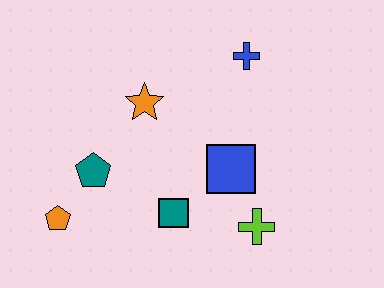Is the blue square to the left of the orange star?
No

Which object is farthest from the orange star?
The lime cross is farthest from the orange star.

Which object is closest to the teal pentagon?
The orange pentagon is closest to the teal pentagon.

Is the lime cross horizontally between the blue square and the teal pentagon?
No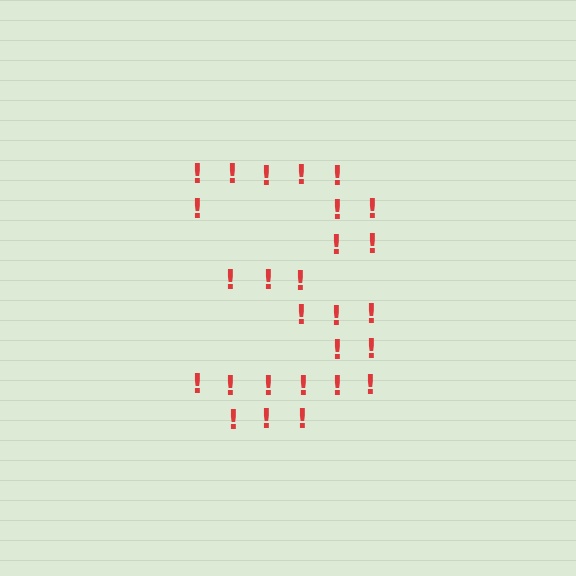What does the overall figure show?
The overall figure shows the digit 3.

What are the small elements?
The small elements are exclamation marks.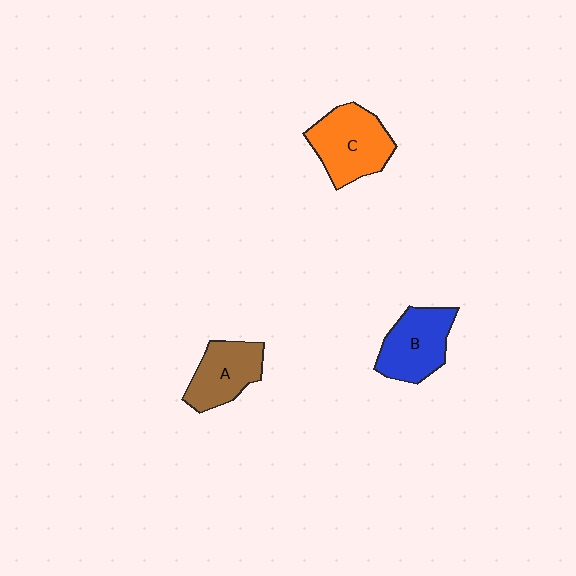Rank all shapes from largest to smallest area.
From largest to smallest: C (orange), B (blue), A (brown).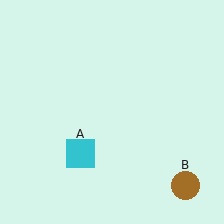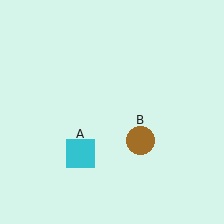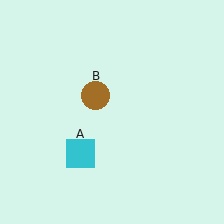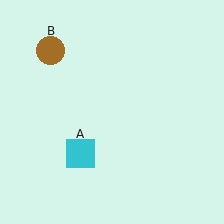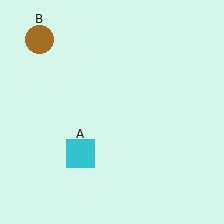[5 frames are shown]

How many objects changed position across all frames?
1 object changed position: brown circle (object B).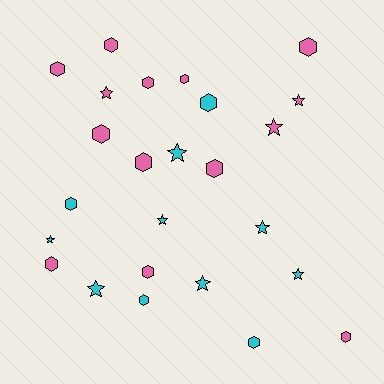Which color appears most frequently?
Pink, with 14 objects.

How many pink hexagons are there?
There are 11 pink hexagons.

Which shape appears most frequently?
Hexagon, with 15 objects.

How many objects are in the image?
There are 25 objects.